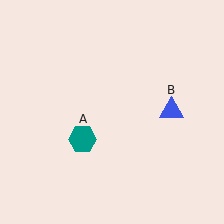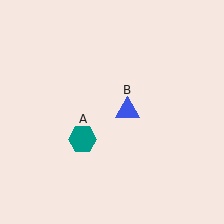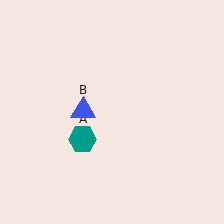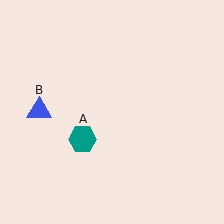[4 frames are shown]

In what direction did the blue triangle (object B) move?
The blue triangle (object B) moved left.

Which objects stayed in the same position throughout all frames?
Teal hexagon (object A) remained stationary.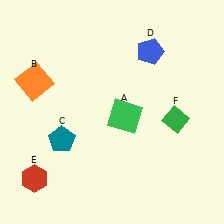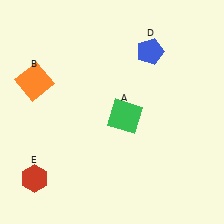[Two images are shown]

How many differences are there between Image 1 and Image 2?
There are 2 differences between the two images.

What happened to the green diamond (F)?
The green diamond (F) was removed in Image 2. It was in the bottom-right area of Image 1.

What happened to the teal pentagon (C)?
The teal pentagon (C) was removed in Image 2. It was in the bottom-left area of Image 1.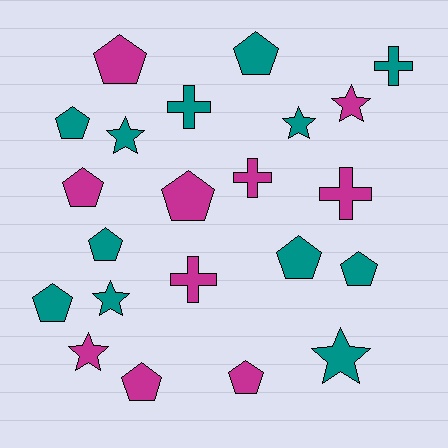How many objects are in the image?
There are 22 objects.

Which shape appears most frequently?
Pentagon, with 11 objects.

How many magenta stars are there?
There are 2 magenta stars.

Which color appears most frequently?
Teal, with 12 objects.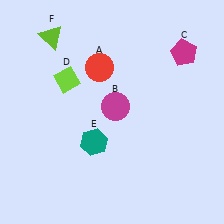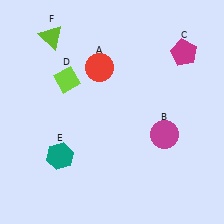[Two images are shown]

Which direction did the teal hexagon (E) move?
The teal hexagon (E) moved left.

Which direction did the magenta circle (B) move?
The magenta circle (B) moved right.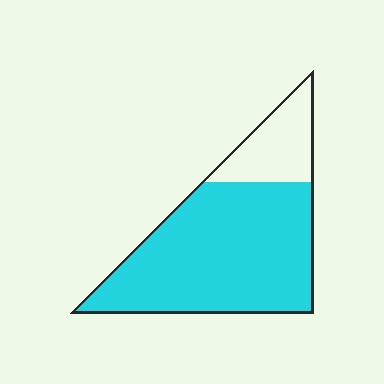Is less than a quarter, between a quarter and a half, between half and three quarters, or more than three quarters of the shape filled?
More than three quarters.